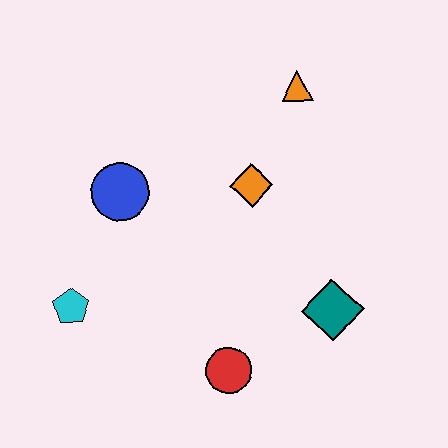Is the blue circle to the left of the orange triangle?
Yes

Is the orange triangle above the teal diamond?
Yes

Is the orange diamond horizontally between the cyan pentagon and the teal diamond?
Yes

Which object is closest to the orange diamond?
The orange triangle is closest to the orange diamond.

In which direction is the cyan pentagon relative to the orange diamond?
The cyan pentagon is to the left of the orange diamond.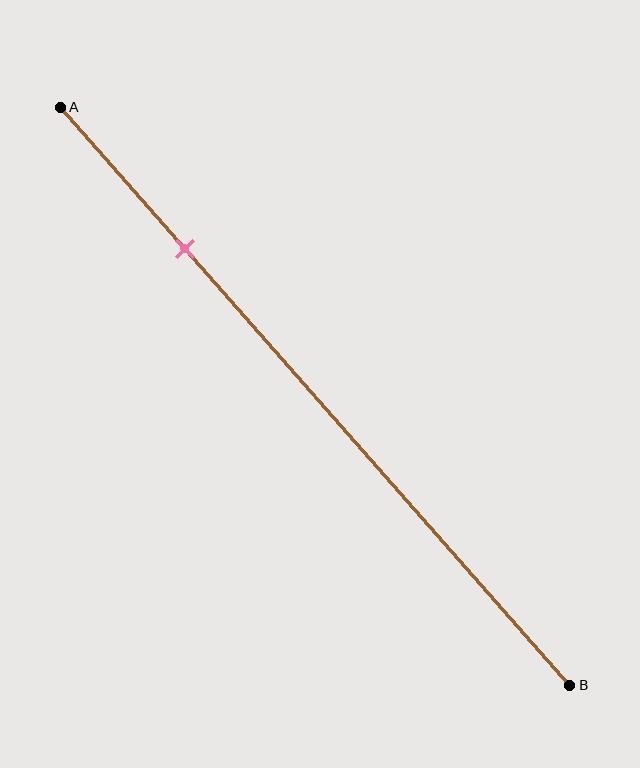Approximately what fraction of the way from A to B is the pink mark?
The pink mark is approximately 25% of the way from A to B.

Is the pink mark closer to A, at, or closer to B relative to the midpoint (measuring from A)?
The pink mark is closer to point A than the midpoint of segment AB.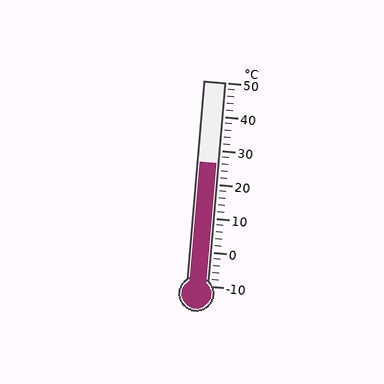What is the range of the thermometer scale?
The thermometer scale ranges from -10°C to 50°C.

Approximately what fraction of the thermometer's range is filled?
The thermometer is filled to approximately 60% of its range.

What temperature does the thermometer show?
The thermometer shows approximately 26°C.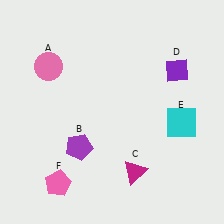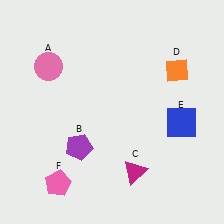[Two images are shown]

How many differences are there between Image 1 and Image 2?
There are 2 differences between the two images.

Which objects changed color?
D changed from purple to orange. E changed from cyan to blue.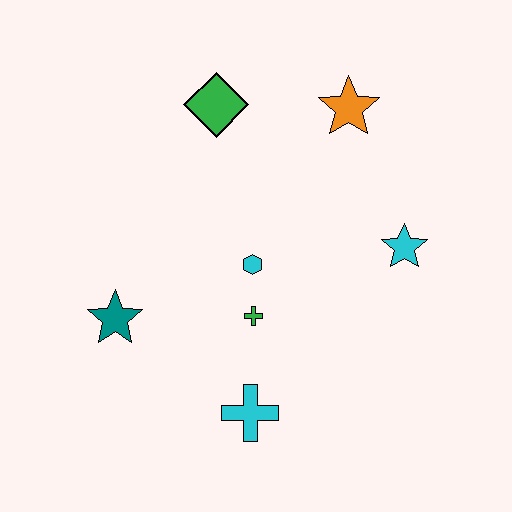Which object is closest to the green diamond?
The orange star is closest to the green diamond.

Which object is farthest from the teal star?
The orange star is farthest from the teal star.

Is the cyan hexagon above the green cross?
Yes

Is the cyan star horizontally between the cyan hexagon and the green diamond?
No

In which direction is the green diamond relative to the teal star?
The green diamond is above the teal star.